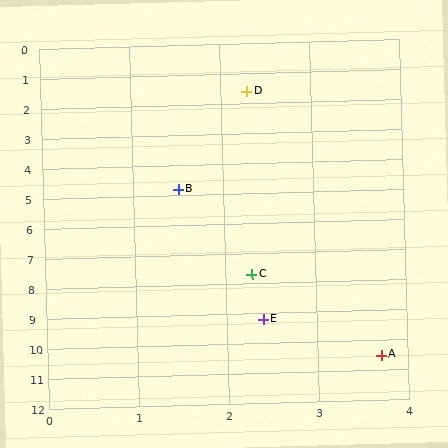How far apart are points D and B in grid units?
Points D and B are about 3.3 grid units apart.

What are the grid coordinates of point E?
Point E is at approximately (2.4, 9.2).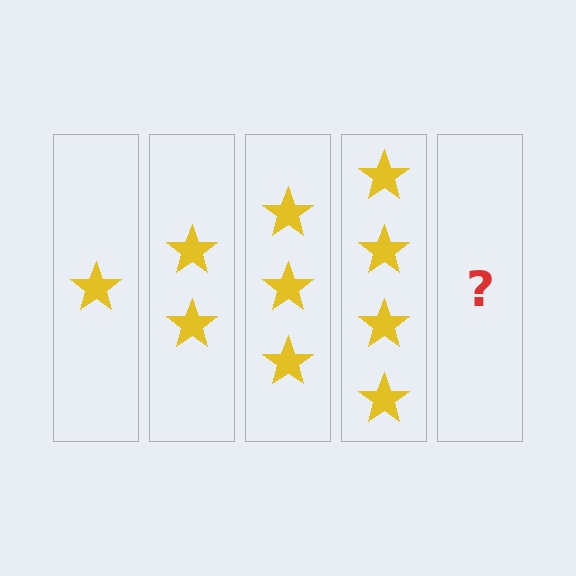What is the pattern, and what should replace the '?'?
The pattern is that each step adds one more star. The '?' should be 5 stars.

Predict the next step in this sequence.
The next step is 5 stars.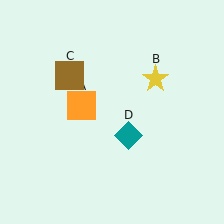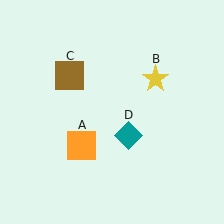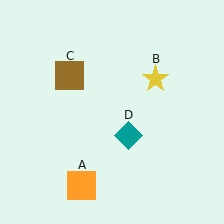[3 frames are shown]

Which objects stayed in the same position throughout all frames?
Yellow star (object B) and brown square (object C) and teal diamond (object D) remained stationary.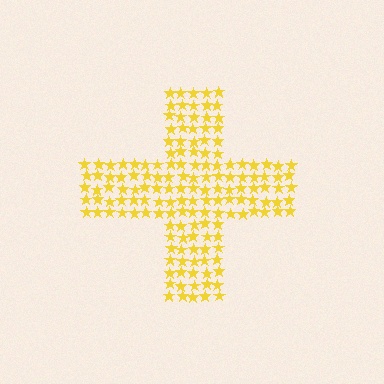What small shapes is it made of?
It is made of small stars.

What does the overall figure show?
The overall figure shows a cross.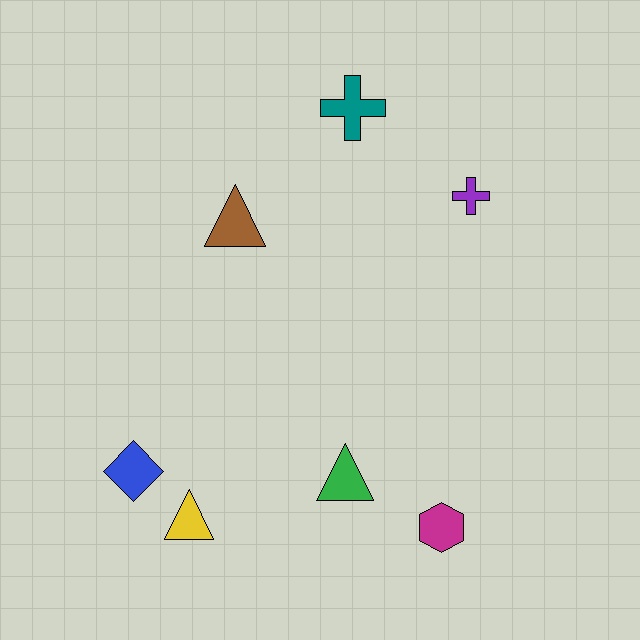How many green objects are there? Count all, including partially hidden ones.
There is 1 green object.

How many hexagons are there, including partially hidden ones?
There is 1 hexagon.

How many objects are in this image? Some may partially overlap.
There are 7 objects.